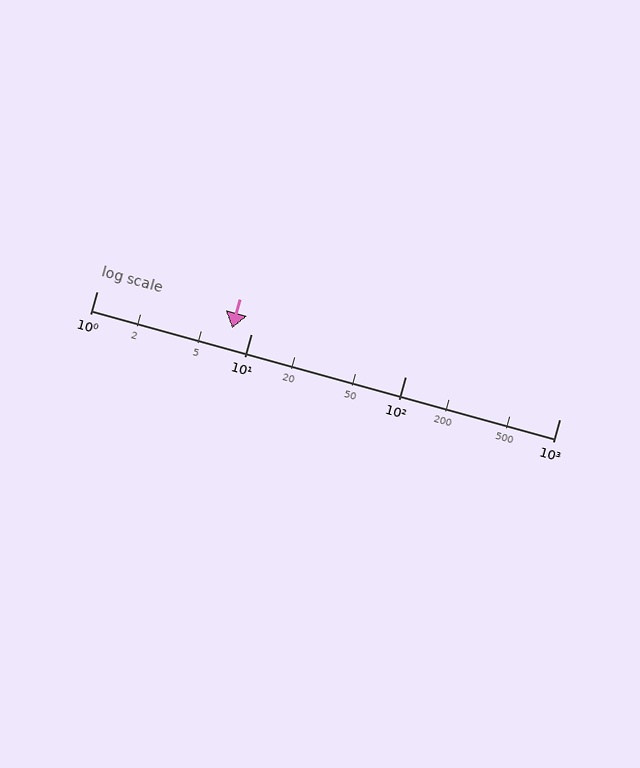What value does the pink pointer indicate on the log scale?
The pointer indicates approximately 7.5.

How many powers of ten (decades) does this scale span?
The scale spans 3 decades, from 1 to 1000.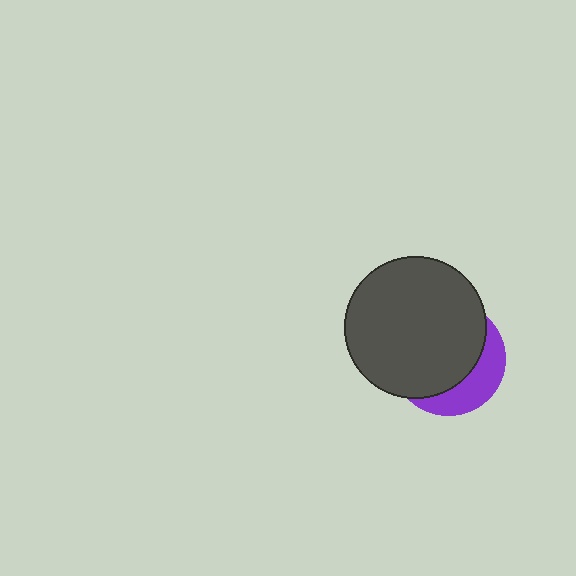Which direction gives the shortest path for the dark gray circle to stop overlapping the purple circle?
Moving toward the upper-left gives the shortest separation.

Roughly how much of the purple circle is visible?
A small part of it is visible (roughly 31%).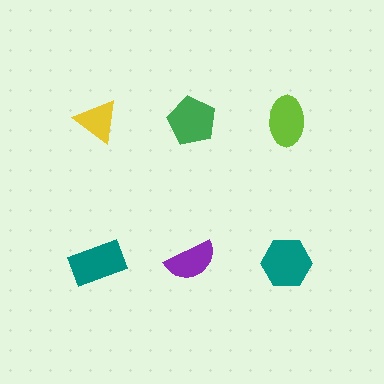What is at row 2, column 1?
A teal rectangle.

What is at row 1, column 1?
A yellow triangle.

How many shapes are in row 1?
3 shapes.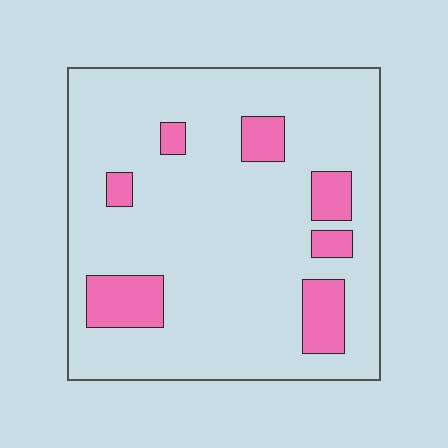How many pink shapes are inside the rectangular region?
7.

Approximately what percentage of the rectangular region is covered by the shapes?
Approximately 15%.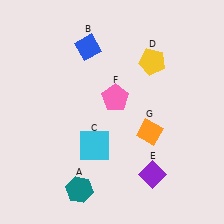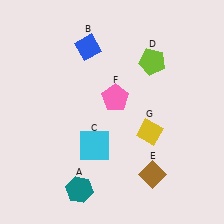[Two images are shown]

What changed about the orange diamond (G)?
In Image 1, G is orange. In Image 2, it changed to yellow.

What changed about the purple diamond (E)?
In Image 1, E is purple. In Image 2, it changed to brown.